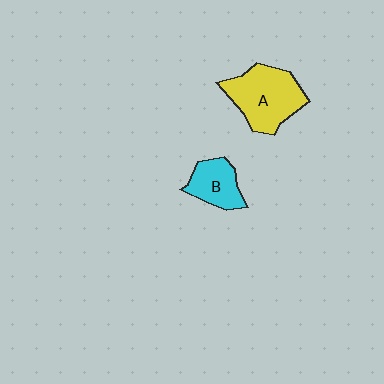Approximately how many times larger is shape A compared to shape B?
Approximately 1.8 times.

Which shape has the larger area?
Shape A (yellow).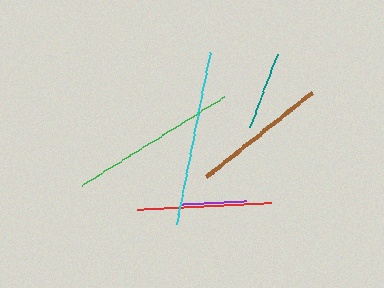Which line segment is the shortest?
The purple line is the shortest at approximately 66 pixels.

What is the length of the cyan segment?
The cyan segment is approximately 175 pixels long.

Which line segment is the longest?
The cyan line is the longest at approximately 175 pixels.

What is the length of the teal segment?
The teal segment is approximately 78 pixels long.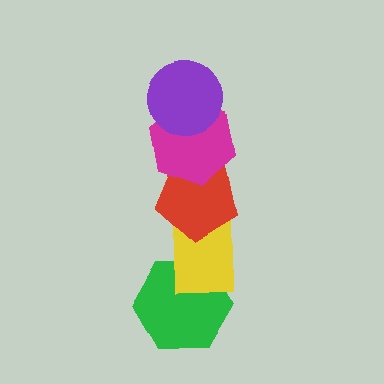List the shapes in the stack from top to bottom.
From top to bottom: the purple circle, the magenta hexagon, the red pentagon, the yellow rectangle, the green hexagon.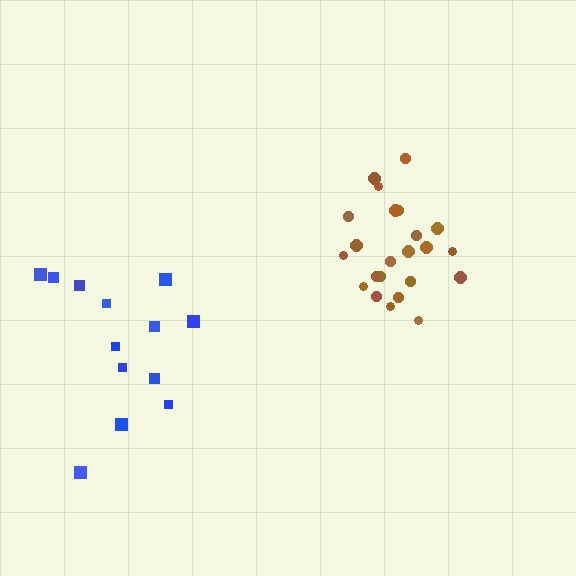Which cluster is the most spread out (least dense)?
Blue.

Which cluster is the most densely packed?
Brown.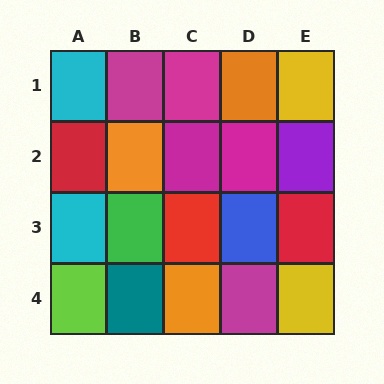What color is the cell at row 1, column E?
Yellow.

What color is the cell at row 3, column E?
Red.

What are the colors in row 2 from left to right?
Red, orange, magenta, magenta, purple.